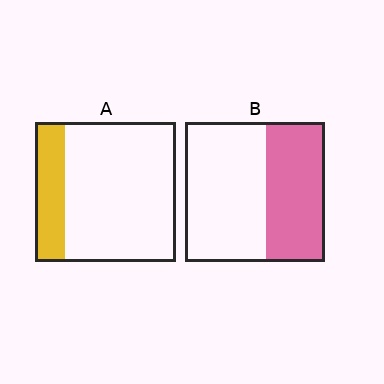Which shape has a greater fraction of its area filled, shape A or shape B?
Shape B.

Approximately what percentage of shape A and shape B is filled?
A is approximately 20% and B is approximately 40%.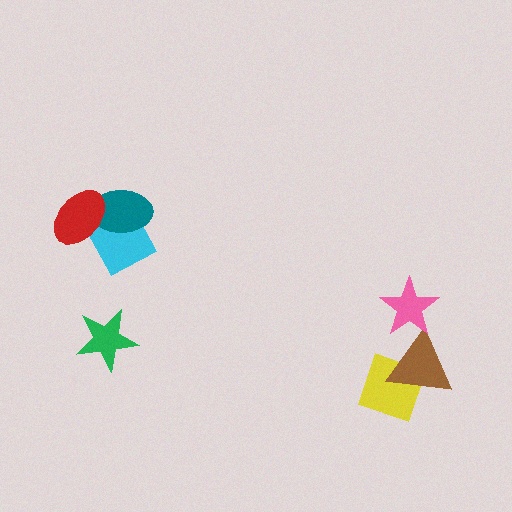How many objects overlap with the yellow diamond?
1 object overlaps with the yellow diamond.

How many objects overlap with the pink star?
1 object overlaps with the pink star.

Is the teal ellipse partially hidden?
Yes, it is partially covered by another shape.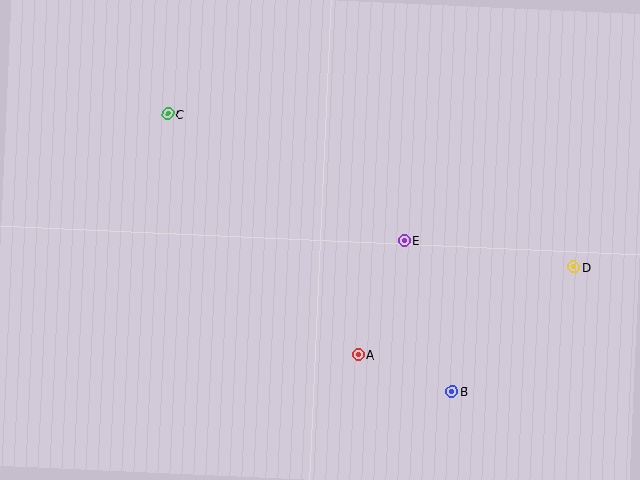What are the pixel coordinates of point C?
Point C is at (168, 114).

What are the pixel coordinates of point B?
Point B is at (452, 391).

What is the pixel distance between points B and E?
The distance between B and E is 158 pixels.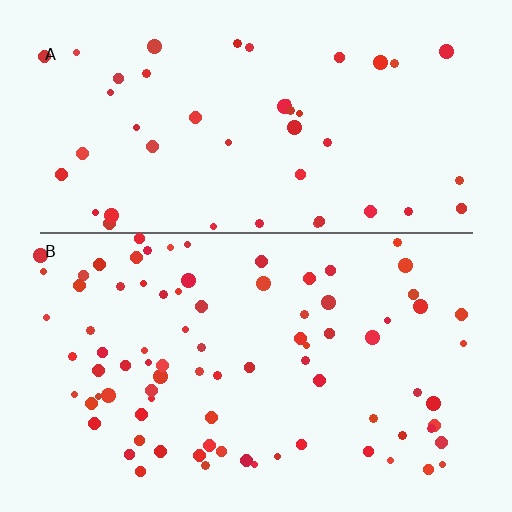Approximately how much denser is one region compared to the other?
Approximately 1.8× — region B over region A.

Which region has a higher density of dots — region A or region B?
B (the bottom).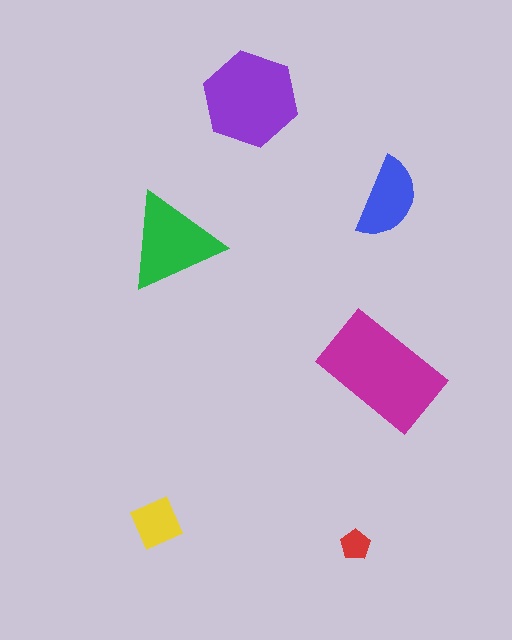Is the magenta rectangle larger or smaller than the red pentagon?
Larger.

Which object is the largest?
The magenta rectangle.